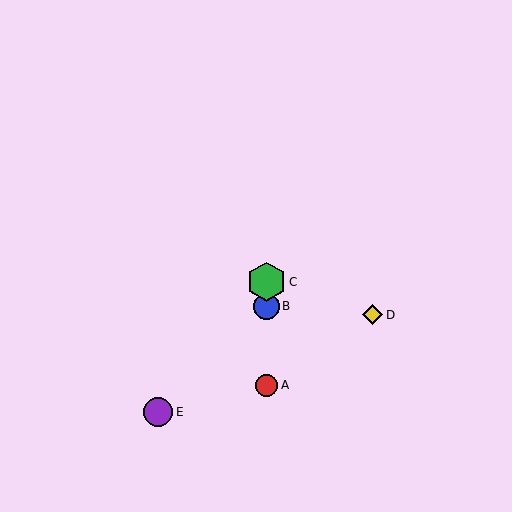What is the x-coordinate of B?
Object B is at x≈267.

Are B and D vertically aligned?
No, B is at x≈267 and D is at x≈373.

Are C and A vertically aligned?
Yes, both are at x≈267.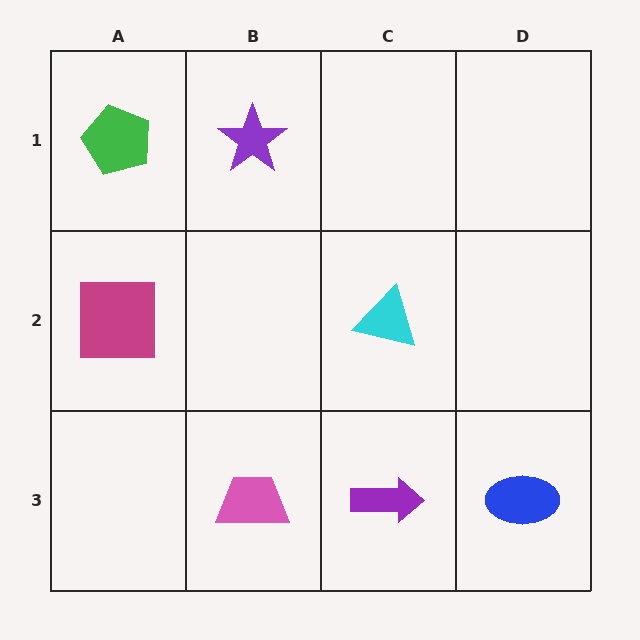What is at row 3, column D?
A blue ellipse.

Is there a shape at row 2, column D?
No, that cell is empty.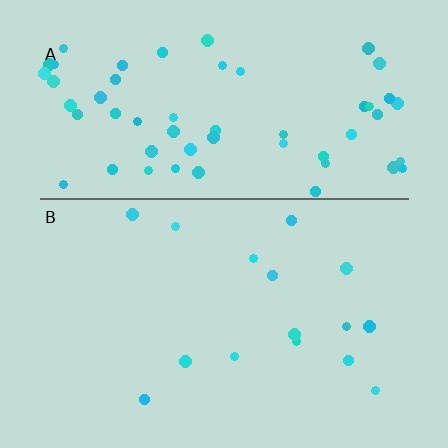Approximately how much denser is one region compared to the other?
Approximately 3.8× — region A over region B.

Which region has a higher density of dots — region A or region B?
A (the top).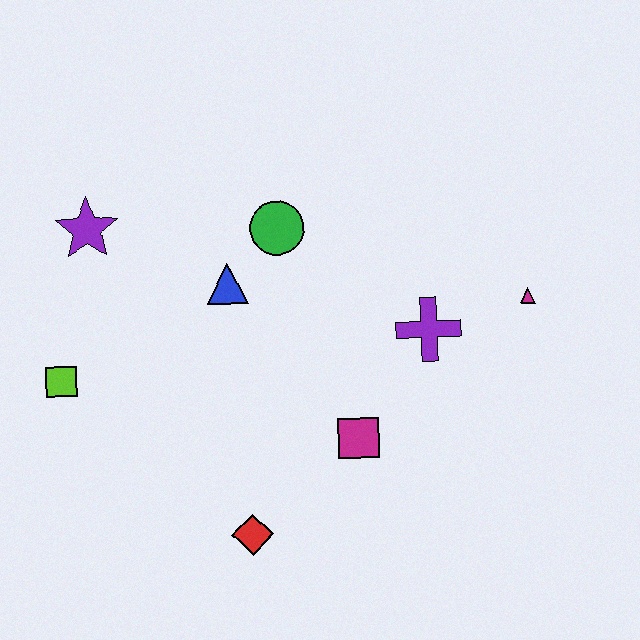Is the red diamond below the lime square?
Yes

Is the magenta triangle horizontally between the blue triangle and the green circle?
No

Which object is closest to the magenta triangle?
The purple cross is closest to the magenta triangle.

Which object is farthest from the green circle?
The red diamond is farthest from the green circle.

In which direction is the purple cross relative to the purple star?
The purple cross is to the right of the purple star.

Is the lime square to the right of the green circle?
No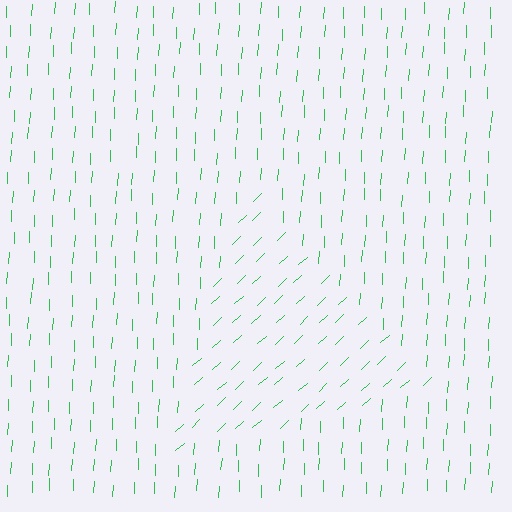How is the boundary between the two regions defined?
The boundary is defined purely by a change in line orientation (approximately 45 degrees difference). All lines are the same color and thickness.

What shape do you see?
I see a triangle.